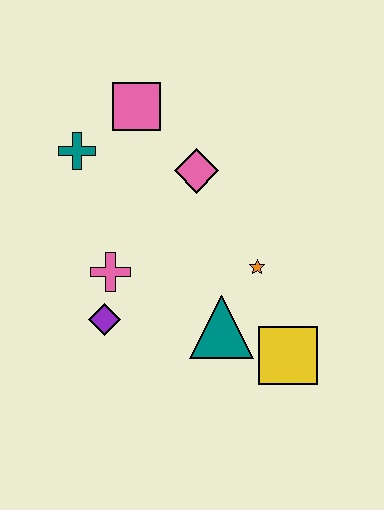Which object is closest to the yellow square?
The teal triangle is closest to the yellow square.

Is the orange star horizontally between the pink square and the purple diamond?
No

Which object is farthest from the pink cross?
The yellow square is farthest from the pink cross.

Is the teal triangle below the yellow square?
No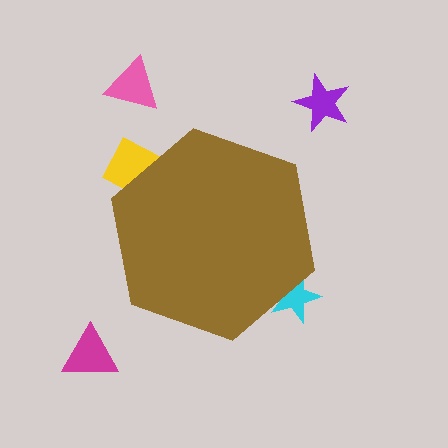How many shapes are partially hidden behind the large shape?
2 shapes are partially hidden.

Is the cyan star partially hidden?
Yes, the cyan star is partially hidden behind the brown hexagon.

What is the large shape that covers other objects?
A brown hexagon.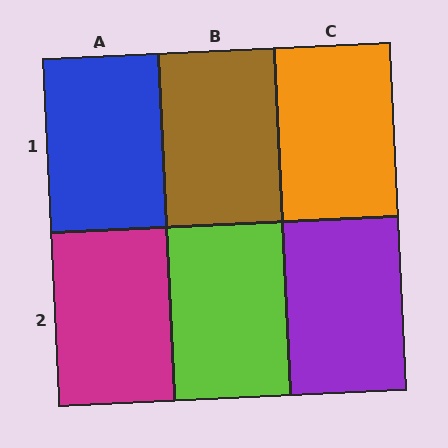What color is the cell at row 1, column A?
Blue.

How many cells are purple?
1 cell is purple.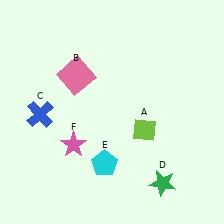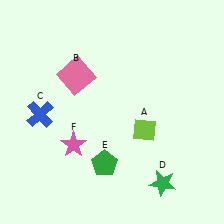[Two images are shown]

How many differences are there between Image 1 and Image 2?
There is 1 difference between the two images.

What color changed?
The pentagon (E) changed from cyan in Image 1 to green in Image 2.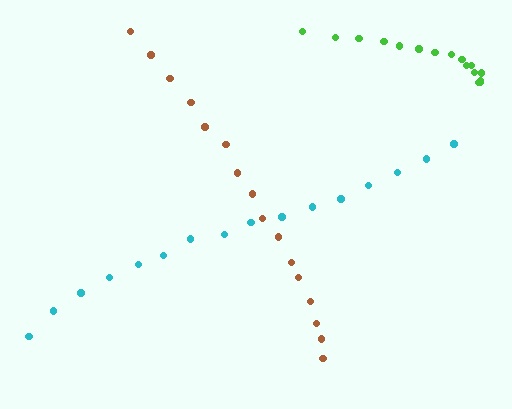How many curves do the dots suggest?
There are 3 distinct paths.